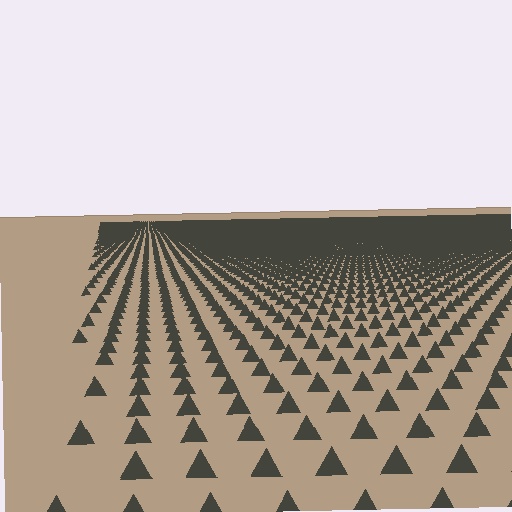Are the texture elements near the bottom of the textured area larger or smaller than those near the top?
Larger. Near the bottom, elements are closer to the viewer and appear at a bigger on-screen size.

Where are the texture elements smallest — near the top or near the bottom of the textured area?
Near the top.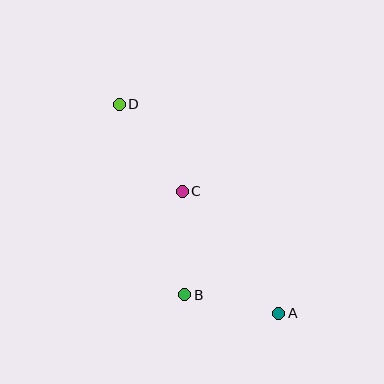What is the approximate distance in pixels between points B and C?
The distance between B and C is approximately 103 pixels.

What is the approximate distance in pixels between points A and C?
The distance between A and C is approximately 155 pixels.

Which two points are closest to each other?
Points A and B are closest to each other.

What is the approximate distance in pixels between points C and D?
The distance between C and D is approximately 108 pixels.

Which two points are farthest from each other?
Points A and D are farthest from each other.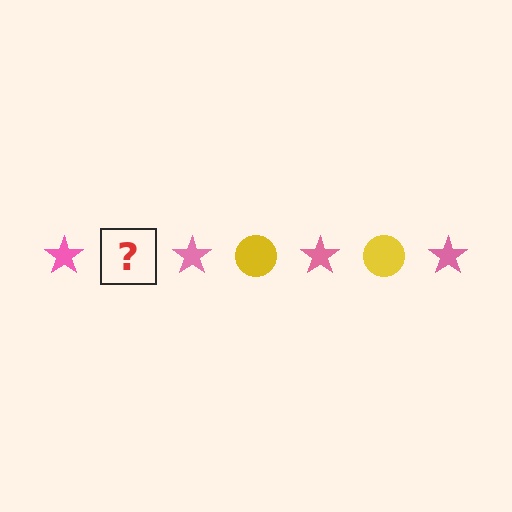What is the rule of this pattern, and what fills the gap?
The rule is that the pattern alternates between pink star and yellow circle. The gap should be filled with a yellow circle.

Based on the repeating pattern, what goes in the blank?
The blank should be a yellow circle.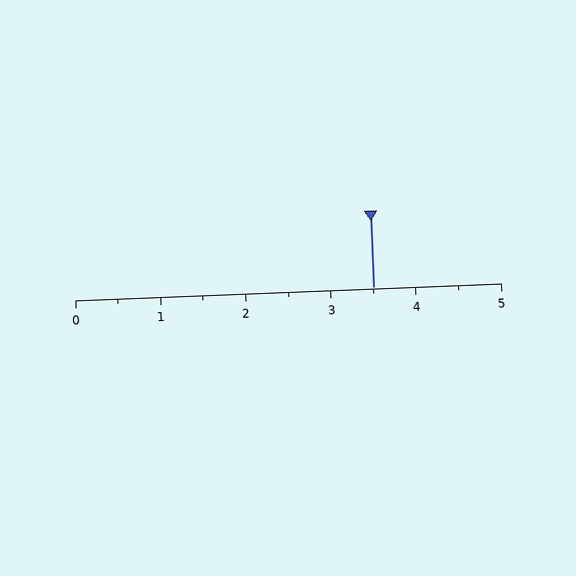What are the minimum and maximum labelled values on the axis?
The axis runs from 0 to 5.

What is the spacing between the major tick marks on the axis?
The major ticks are spaced 1 apart.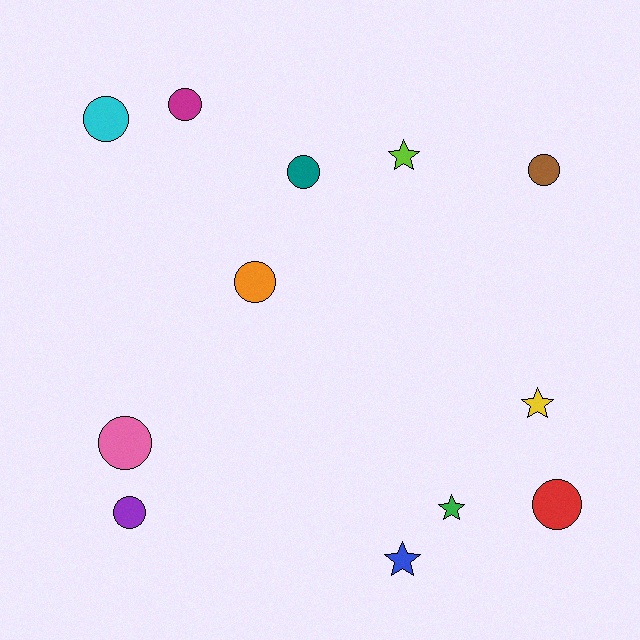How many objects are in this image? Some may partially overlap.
There are 12 objects.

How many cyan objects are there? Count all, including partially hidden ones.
There is 1 cyan object.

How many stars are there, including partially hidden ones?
There are 4 stars.